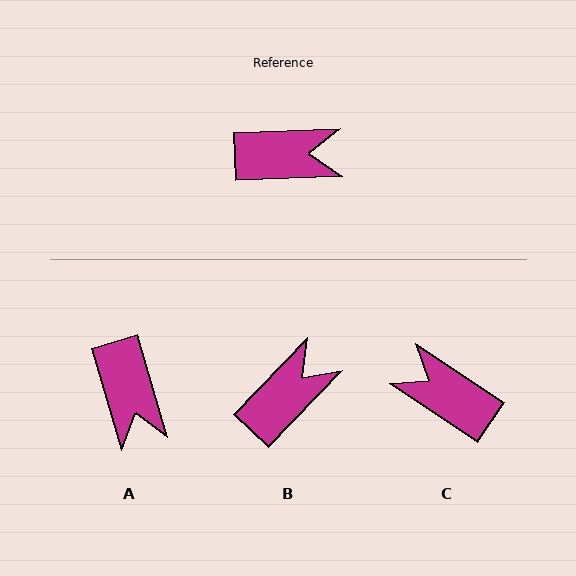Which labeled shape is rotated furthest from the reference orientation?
C, about 144 degrees away.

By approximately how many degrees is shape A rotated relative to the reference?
Approximately 76 degrees clockwise.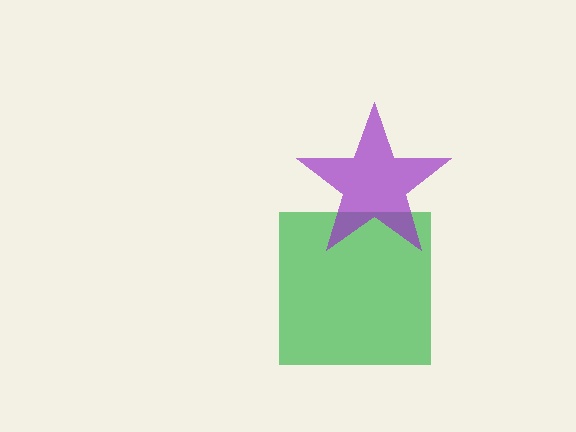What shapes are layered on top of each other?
The layered shapes are: a green square, a purple star.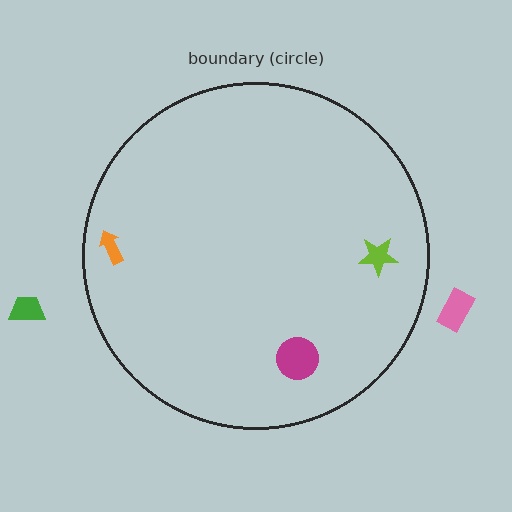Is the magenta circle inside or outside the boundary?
Inside.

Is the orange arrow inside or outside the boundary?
Inside.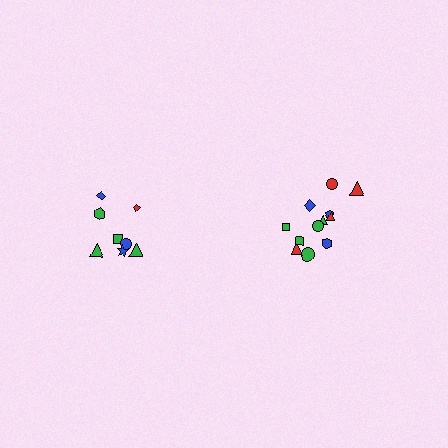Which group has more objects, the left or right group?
The right group.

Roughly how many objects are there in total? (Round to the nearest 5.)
Roughly 20 objects in total.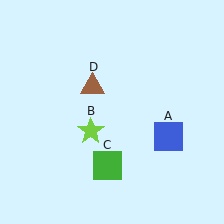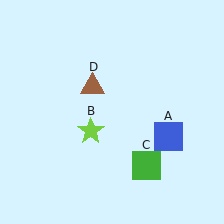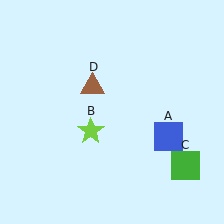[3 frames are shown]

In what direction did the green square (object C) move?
The green square (object C) moved right.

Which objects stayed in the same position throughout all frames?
Blue square (object A) and lime star (object B) and brown triangle (object D) remained stationary.